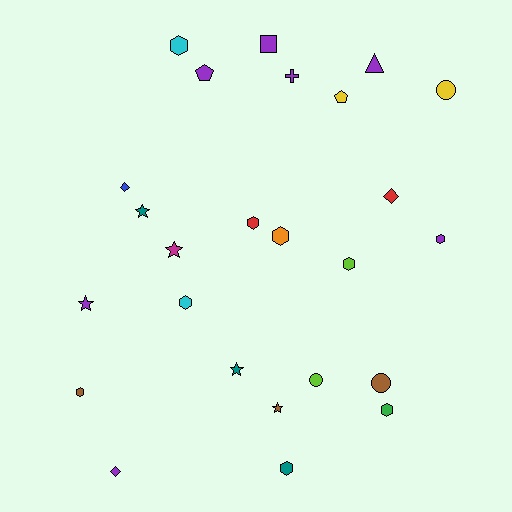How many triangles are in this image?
There is 1 triangle.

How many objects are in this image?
There are 25 objects.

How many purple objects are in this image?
There are 7 purple objects.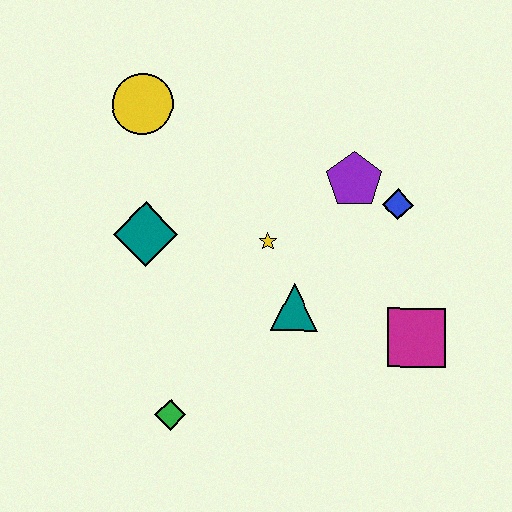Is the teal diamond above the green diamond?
Yes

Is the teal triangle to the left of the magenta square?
Yes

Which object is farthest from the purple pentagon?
The green diamond is farthest from the purple pentagon.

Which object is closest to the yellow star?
The teal triangle is closest to the yellow star.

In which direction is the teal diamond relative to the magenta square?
The teal diamond is to the left of the magenta square.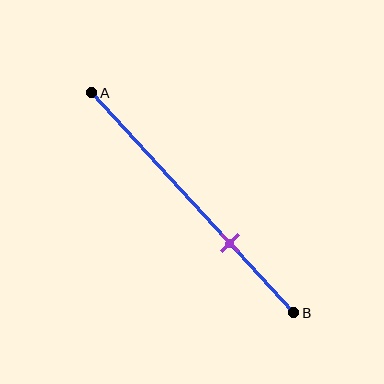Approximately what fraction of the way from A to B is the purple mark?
The purple mark is approximately 70% of the way from A to B.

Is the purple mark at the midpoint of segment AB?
No, the mark is at about 70% from A, not at the 50% midpoint.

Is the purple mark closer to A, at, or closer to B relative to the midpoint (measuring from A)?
The purple mark is closer to point B than the midpoint of segment AB.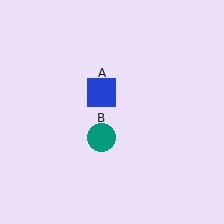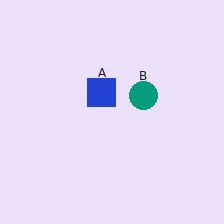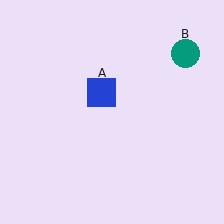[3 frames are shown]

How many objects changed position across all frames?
1 object changed position: teal circle (object B).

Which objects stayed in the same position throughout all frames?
Blue square (object A) remained stationary.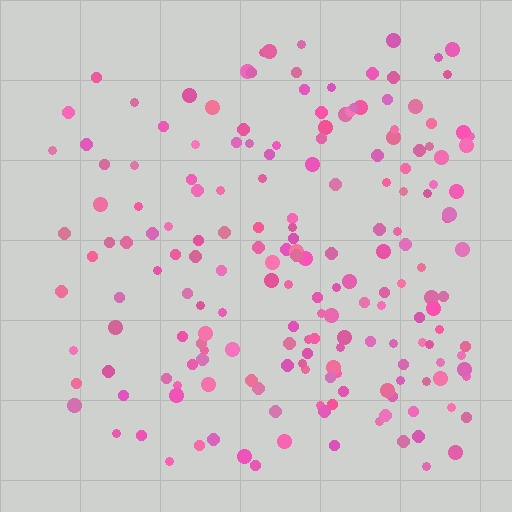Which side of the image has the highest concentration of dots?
The right.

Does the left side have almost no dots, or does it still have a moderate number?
Still a moderate number, just noticeably fewer than the right.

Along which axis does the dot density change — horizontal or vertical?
Horizontal.